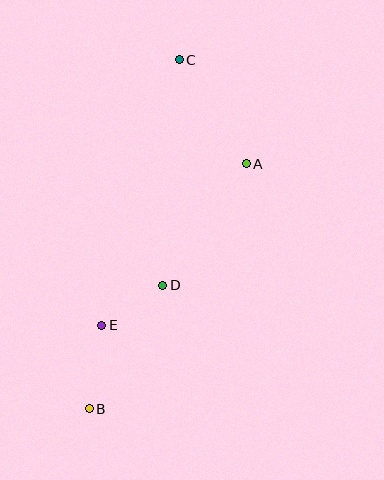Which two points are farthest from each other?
Points B and C are farthest from each other.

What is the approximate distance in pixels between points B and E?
The distance between B and E is approximately 85 pixels.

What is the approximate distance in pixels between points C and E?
The distance between C and E is approximately 276 pixels.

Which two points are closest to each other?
Points D and E are closest to each other.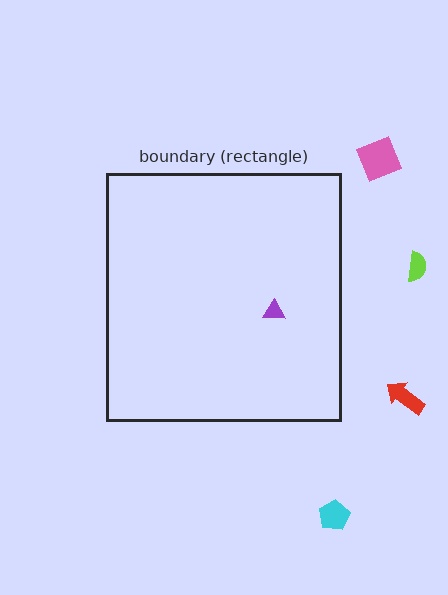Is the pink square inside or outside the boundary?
Outside.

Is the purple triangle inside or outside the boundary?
Inside.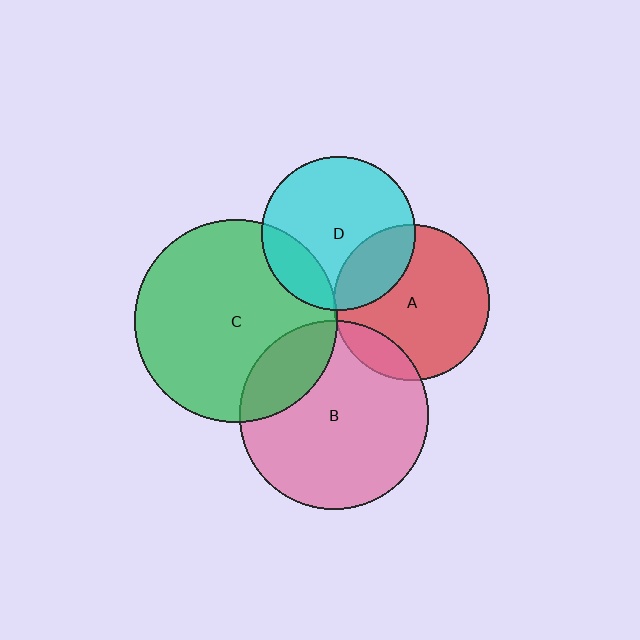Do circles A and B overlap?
Yes.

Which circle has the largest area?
Circle C (green).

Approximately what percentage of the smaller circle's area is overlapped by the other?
Approximately 15%.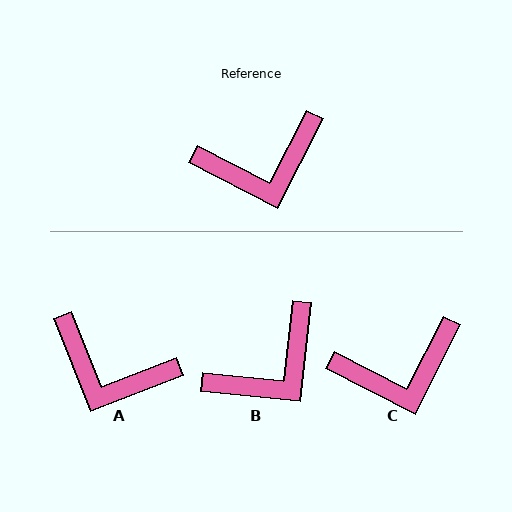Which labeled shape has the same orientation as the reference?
C.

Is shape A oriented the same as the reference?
No, it is off by about 42 degrees.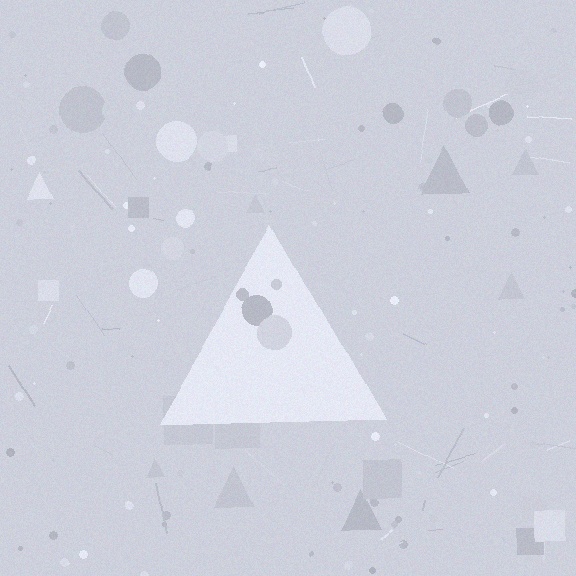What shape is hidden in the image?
A triangle is hidden in the image.